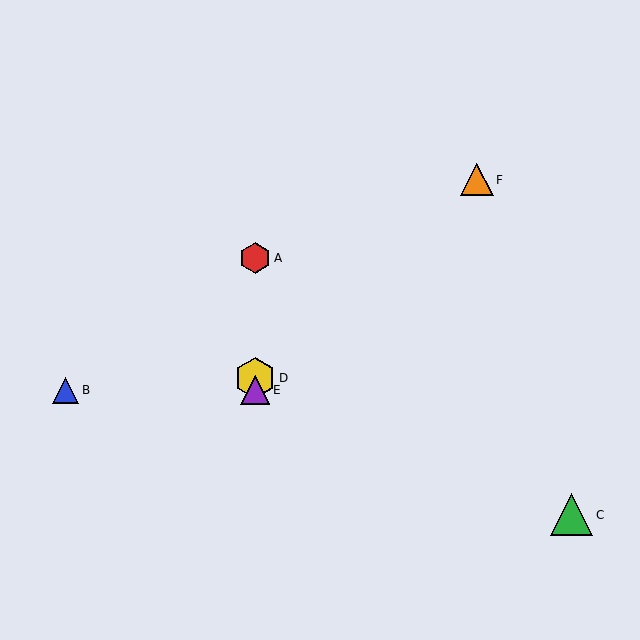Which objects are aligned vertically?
Objects A, D, E are aligned vertically.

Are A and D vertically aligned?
Yes, both are at x≈255.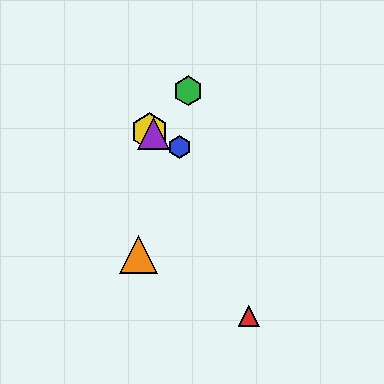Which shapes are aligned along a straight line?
The blue hexagon, the yellow hexagon, the purple triangle are aligned along a straight line.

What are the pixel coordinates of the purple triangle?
The purple triangle is at (153, 133).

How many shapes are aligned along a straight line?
3 shapes (the blue hexagon, the yellow hexagon, the purple triangle) are aligned along a straight line.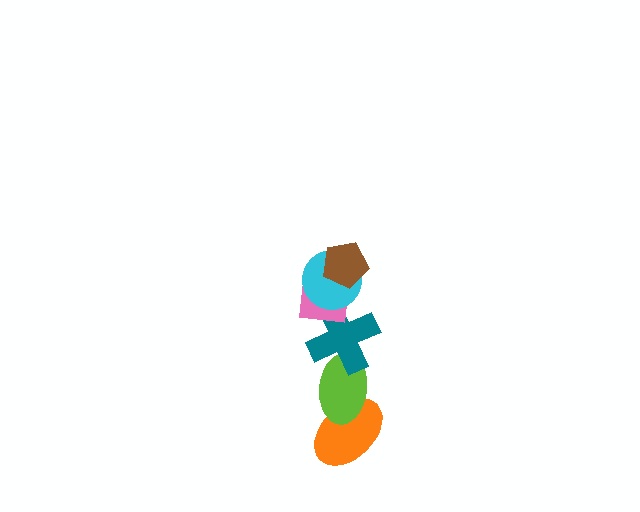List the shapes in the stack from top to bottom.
From top to bottom: the brown pentagon, the cyan circle, the pink square, the teal cross, the lime ellipse, the orange ellipse.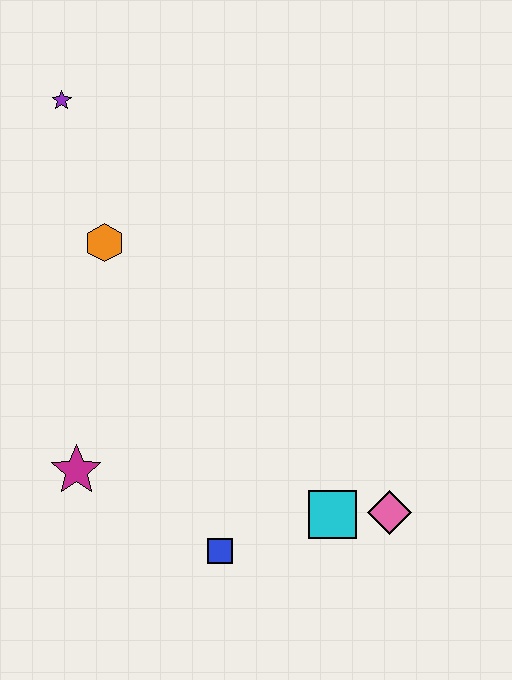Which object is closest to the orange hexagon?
The purple star is closest to the orange hexagon.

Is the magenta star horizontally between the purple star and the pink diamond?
Yes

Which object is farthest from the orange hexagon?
The pink diamond is farthest from the orange hexagon.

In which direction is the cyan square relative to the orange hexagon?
The cyan square is below the orange hexagon.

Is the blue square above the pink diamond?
No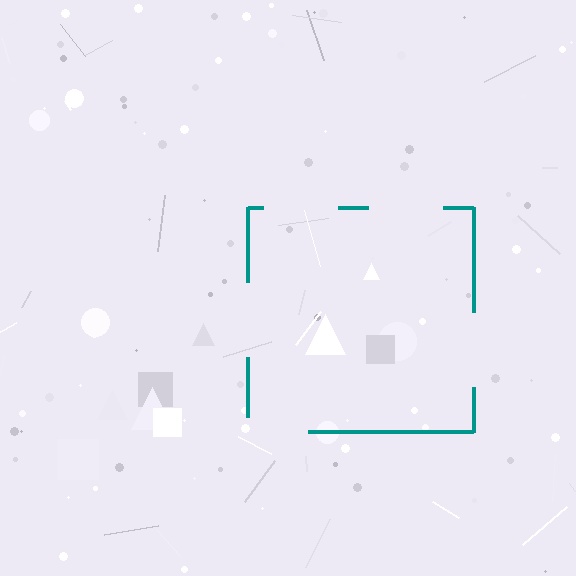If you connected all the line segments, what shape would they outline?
They would outline a square.